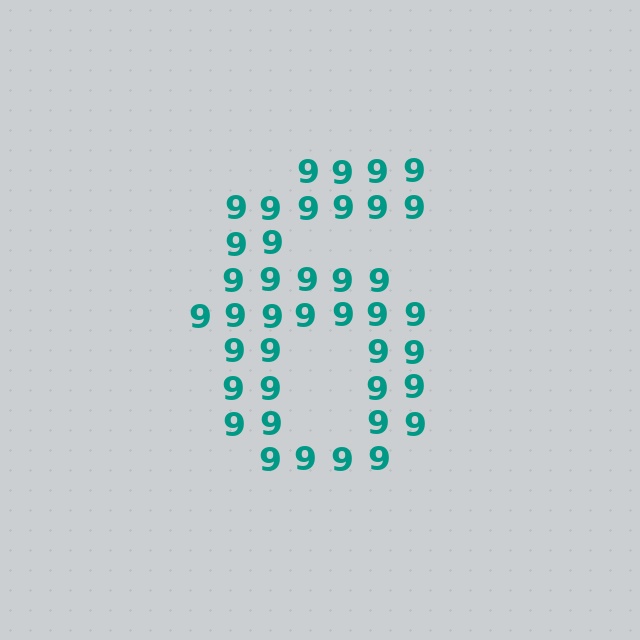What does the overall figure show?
The overall figure shows the digit 6.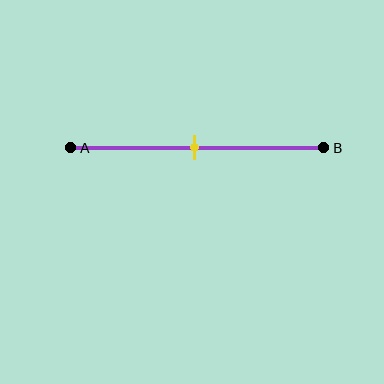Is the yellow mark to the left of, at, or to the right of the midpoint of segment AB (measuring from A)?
The yellow mark is approximately at the midpoint of segment AB.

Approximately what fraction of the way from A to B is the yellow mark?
The yellow mark is approximately 50% of the way from A to B.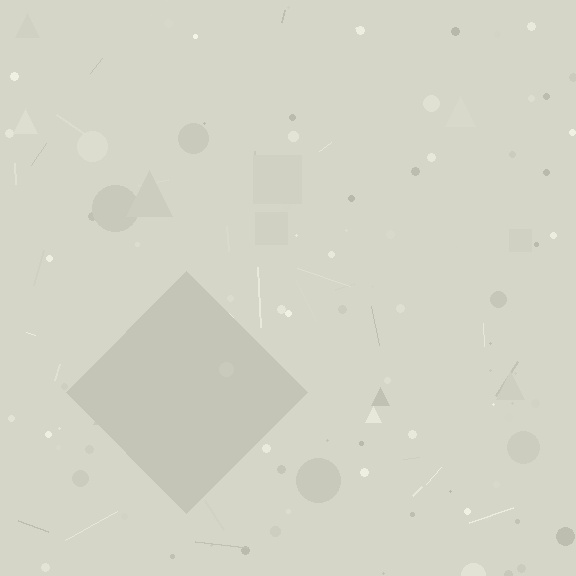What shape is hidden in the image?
A diamond is hidden in the image.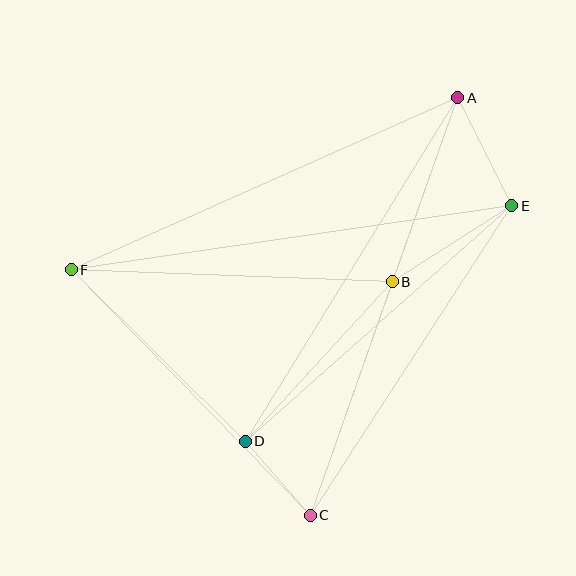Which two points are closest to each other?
Points C and D are closest to each other.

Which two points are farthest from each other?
Points E and F are farthest from each other.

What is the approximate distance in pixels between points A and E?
The distance between A and E is approximately 121 pixels.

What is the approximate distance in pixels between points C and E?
The distance between C and E is approximately 369 pixels.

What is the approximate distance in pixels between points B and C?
The distance between B and C is approximately 248 pixels.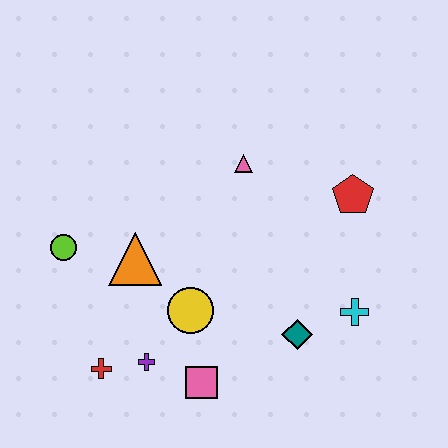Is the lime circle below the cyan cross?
No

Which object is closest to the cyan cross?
The teal diamond is closest to the cyan cross.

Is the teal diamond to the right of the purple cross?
Yes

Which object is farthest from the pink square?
The red pentagon is farthest from the pink square.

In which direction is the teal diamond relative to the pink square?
The teal diamond is to the right of the pink square.